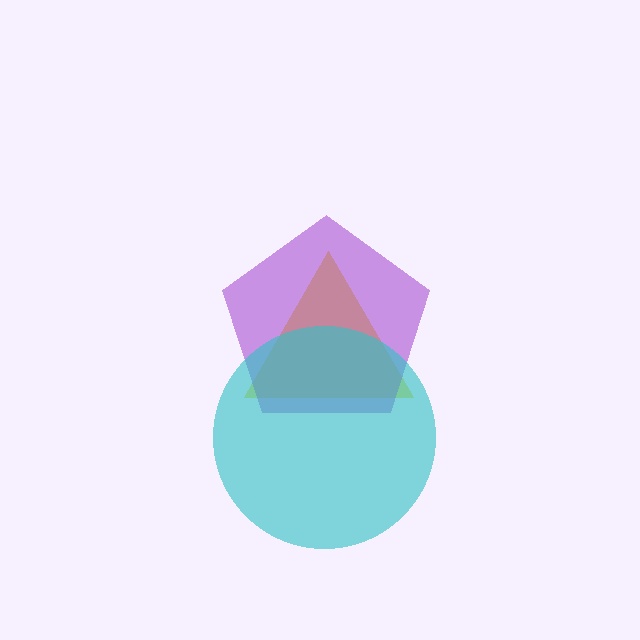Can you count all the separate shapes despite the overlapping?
Yes, there are 3 separate shapes.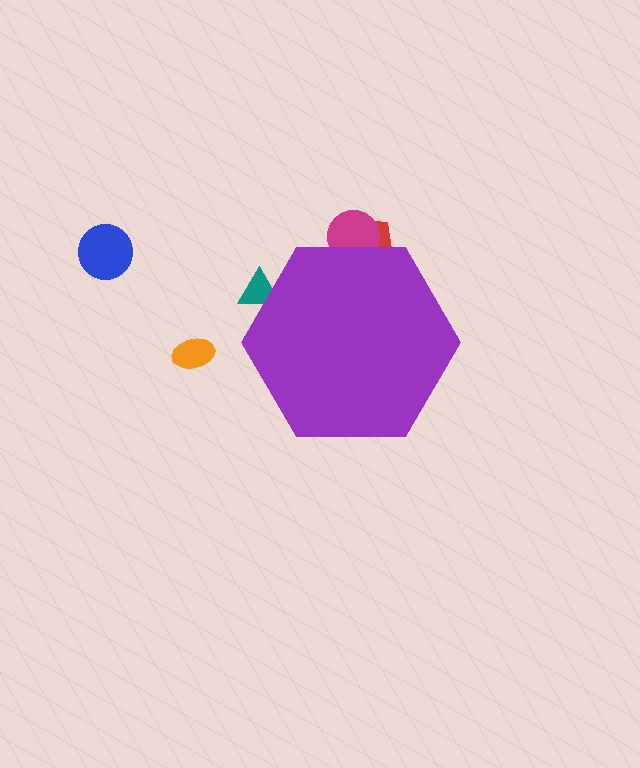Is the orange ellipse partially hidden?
No, the orange ellipse is fully visible.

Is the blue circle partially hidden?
No, the blue circle is fully visible.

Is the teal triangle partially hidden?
Yes, the teal triangle is partially hidden behind the purple hexagon.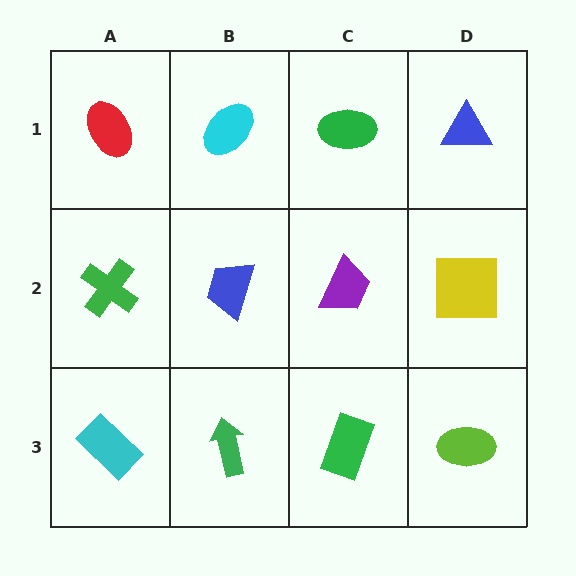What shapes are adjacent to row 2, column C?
A green ellipse (row 1, column C), a green rectangle (row 3, column C), a blue trapezoid (row 2, column B), a yellow square (row 2, column D).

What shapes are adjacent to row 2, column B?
A cyan ellipse (row 1, column B), a green arrow (row 3, column B), a green cross (row 2, column A), a purple trapezoid (row 2, column C).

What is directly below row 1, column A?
A green cross.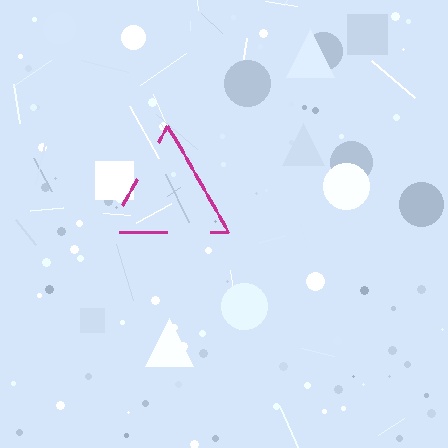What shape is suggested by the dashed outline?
The dashed outline suggests a triangle.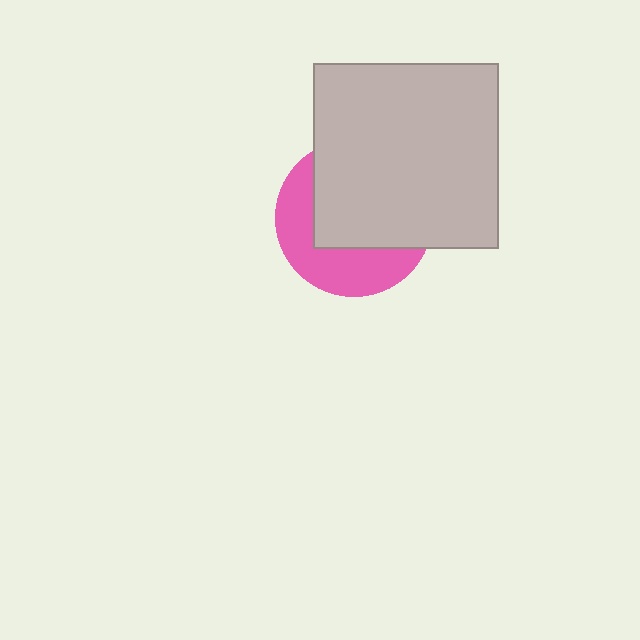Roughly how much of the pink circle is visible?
A small part of it is visible (roughly 41%).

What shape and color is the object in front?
The object in front is a light gray square.